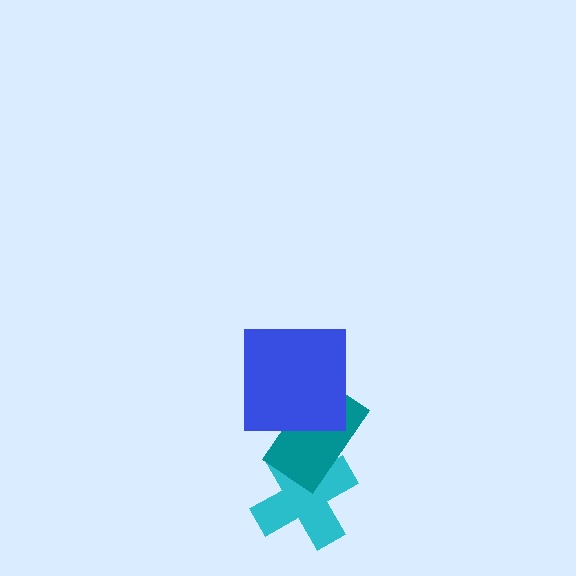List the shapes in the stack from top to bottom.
From top to bottom: the blue square, the teal rectangle, the cyan cross.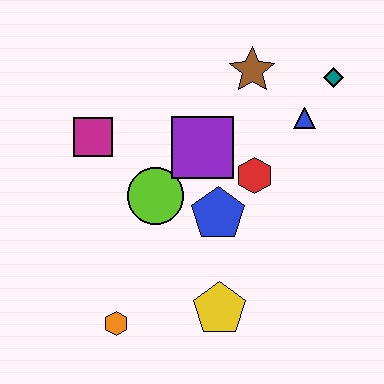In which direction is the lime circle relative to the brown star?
The lime circle is below the brown star.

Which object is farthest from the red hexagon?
The orange hexagon is farthest from the red hexagon.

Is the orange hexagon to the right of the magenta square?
Yes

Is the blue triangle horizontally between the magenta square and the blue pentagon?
No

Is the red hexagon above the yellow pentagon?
Yes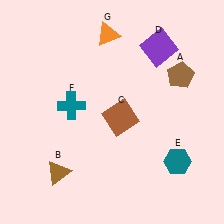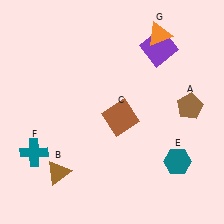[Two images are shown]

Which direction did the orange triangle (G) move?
The orange triangle (G) moved right.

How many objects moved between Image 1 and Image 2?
3 objects moved between the two images.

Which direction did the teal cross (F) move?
The teal cross (F) moved down.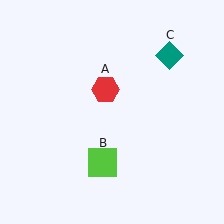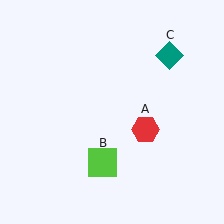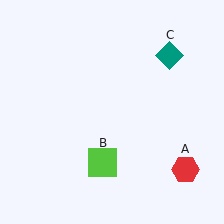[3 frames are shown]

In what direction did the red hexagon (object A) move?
The red hexagon (object A) moved down and to the right.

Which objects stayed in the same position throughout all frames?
Lime square (object B) and teal diamond (object C) remained stationary.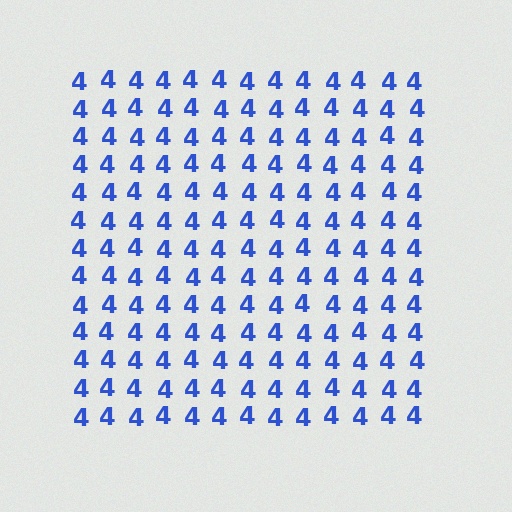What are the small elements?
The small elements are digit 4's.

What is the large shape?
The large shape is a square.